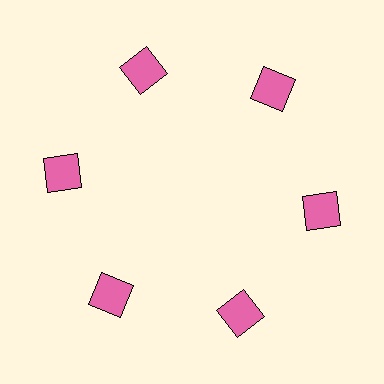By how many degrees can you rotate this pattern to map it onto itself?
The pattern maps onto itself every 60 degrees of rotation.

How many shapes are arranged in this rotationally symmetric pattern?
There are 6 shapes, arranged in 6 groups of 1.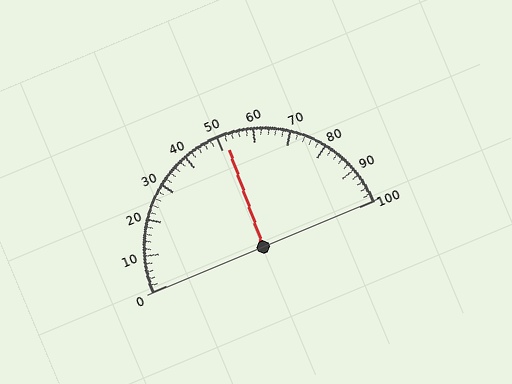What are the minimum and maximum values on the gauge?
The gauge ranges from 0 to 100.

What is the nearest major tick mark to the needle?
The nearest major tick mark is 50.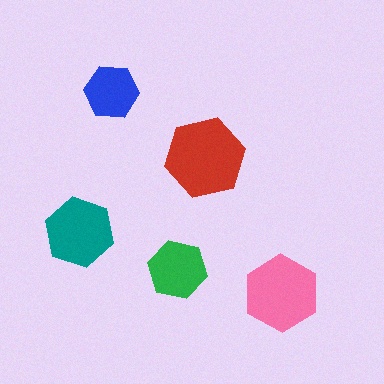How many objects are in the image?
There are 5 objects in the image.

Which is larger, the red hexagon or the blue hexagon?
The red one.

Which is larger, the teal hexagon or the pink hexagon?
The pink one.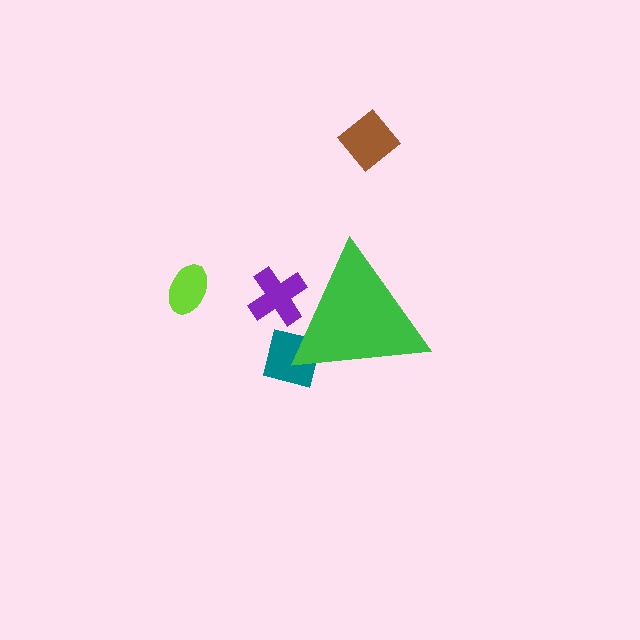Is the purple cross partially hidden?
Yes, the purple cross is partially hidden behind the green triangle.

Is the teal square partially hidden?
Yes, the teal square is partially hidden behind the green triangle.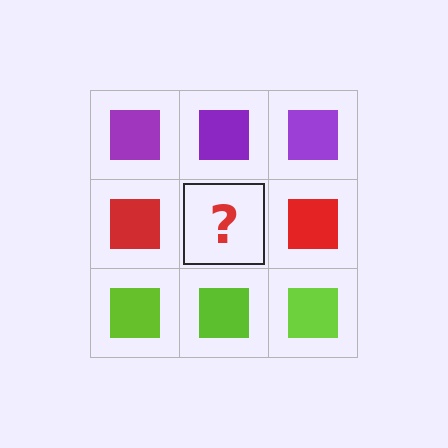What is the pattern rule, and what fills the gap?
The rule is that each row has a consistent color. The gap should be filled with a red square.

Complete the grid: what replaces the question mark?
The question mark should be replaced with a red square.